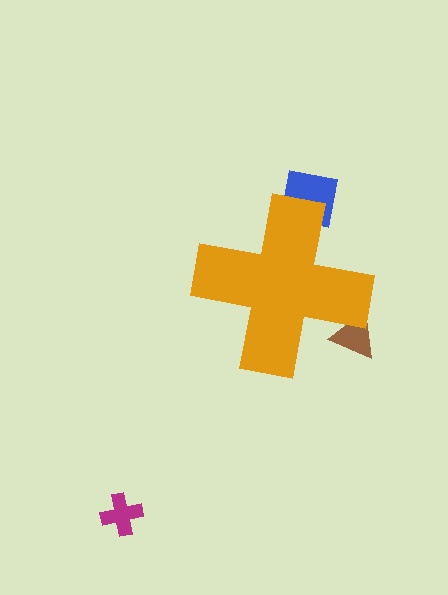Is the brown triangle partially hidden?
Yes, the brown triangle is partially hidden behind the orange cross.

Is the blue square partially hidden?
Yes, the blue square is partially hidden behind the orange cross.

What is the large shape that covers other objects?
An orange cross.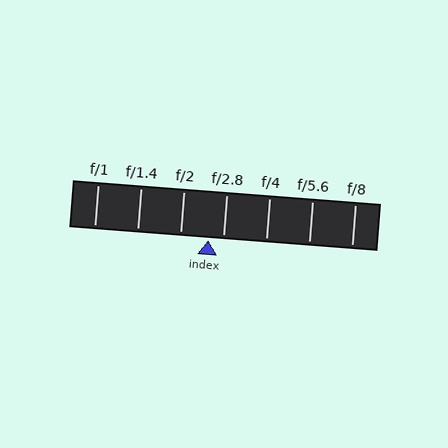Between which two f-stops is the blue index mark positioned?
The index mark is between f/2 and f/2.8.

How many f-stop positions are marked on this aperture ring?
There are 7 f-stop positions marked.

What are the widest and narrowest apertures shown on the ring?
The widest aperture shown is f/1 and the narrowest is f/8.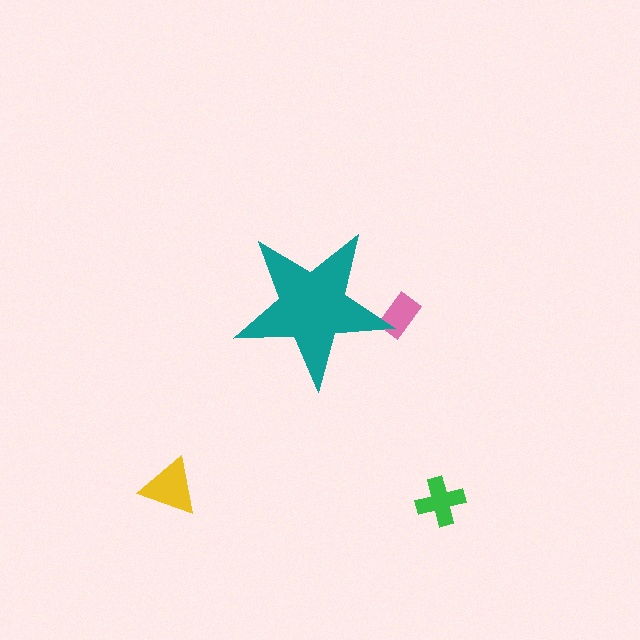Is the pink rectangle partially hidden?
Yes, the pink rectangle is partially hidden behind the teal star.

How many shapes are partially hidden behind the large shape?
1 shape is partially hidden.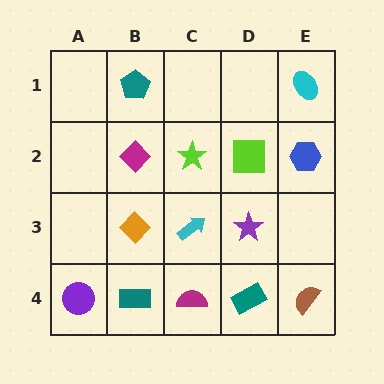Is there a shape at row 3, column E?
No, that cell is empty.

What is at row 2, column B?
A magenta diamond.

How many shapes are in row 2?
4 shapes.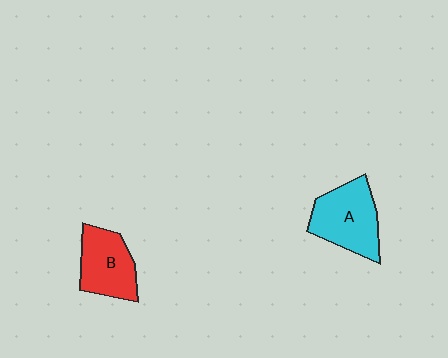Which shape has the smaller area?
Shape B (red).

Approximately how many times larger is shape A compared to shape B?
Approximately 1.2 times.